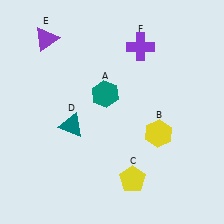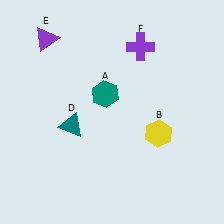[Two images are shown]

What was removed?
The yellow pentagon (C) was removed in Image 2.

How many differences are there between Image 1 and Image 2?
There is 1 difference between the two images.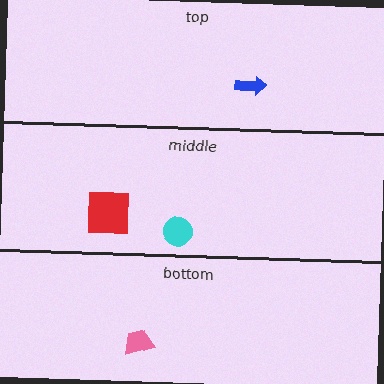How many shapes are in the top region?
1.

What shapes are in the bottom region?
The pink trapezoid.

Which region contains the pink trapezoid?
The bottom region.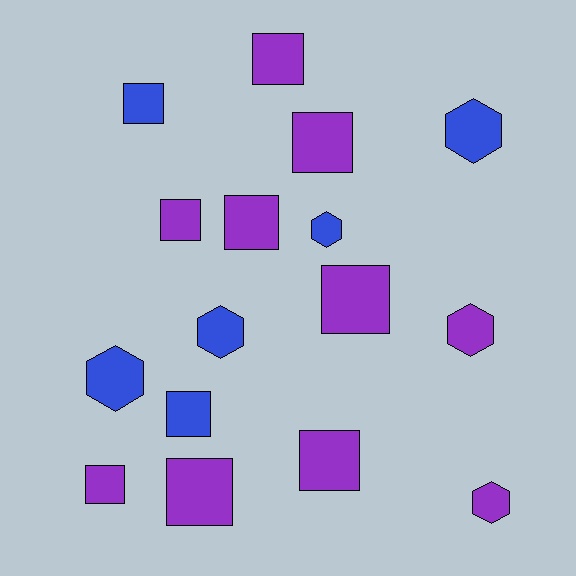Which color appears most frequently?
Purple, with 10 objects.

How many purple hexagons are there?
There are 2 purple hexagons.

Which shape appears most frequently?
Square, with 10 objects.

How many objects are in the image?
There are 16 objects.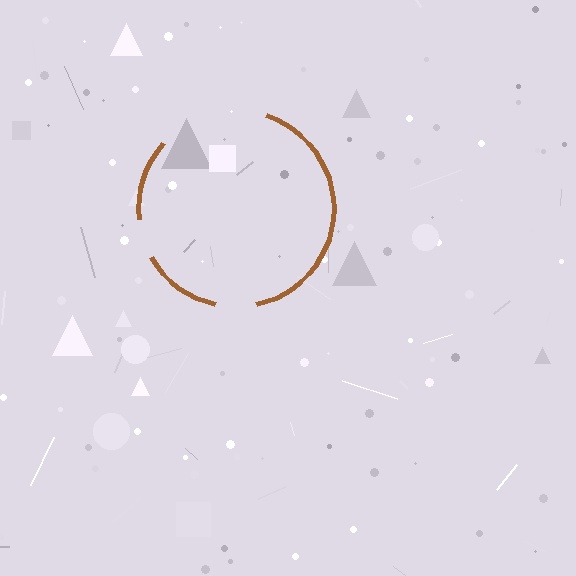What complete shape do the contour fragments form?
The contour fragments form a circle.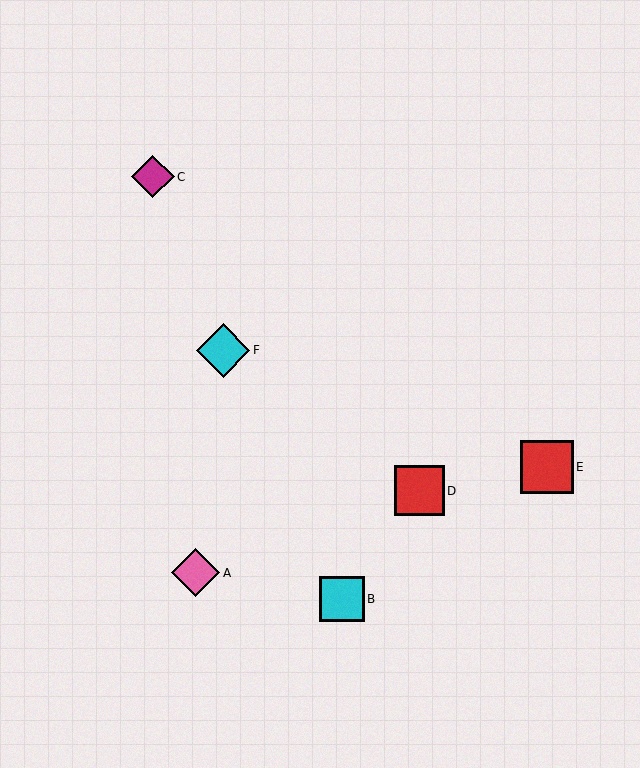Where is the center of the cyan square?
The center of the cyan square is at (342, 599).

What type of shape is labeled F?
Shape F is a cyan diamond.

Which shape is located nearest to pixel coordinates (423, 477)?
The red square (labeled D) at (419, 491) is nearest to that location.